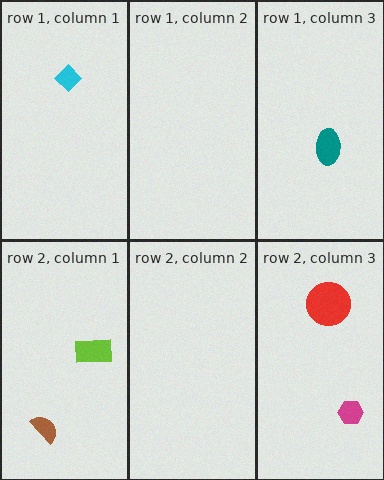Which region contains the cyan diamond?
The row 1, column 1 region.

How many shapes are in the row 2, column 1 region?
2.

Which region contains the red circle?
The row 2, column 3 region.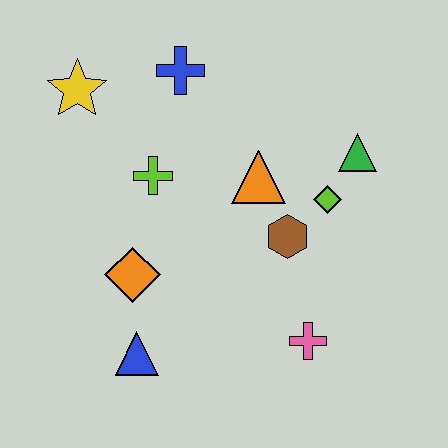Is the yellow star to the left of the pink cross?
Yes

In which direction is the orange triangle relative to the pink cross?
The orange triangle is above the pink cross.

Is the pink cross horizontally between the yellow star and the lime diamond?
Yes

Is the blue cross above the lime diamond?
Yes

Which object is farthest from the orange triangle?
The blue triangle is farthest from the orange triangle.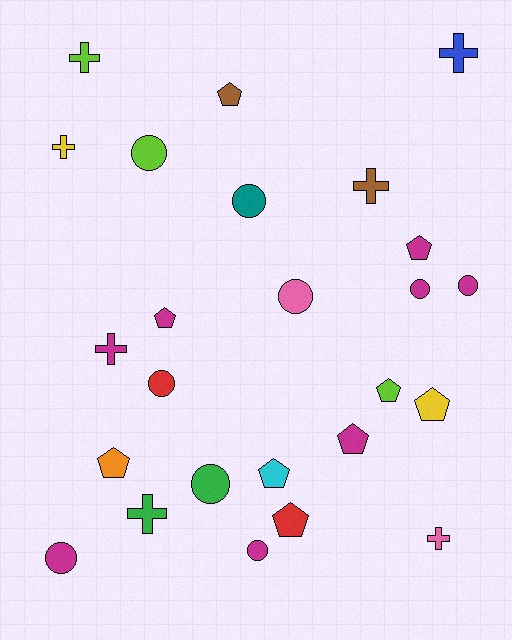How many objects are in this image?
There are 25 objects.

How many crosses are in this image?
There are 7 crosses.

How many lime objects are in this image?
There are 3 lime objects.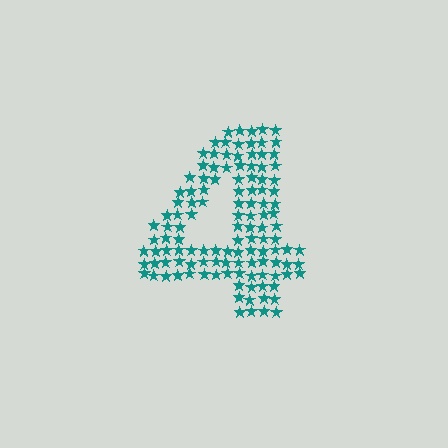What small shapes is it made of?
It is made of small stars.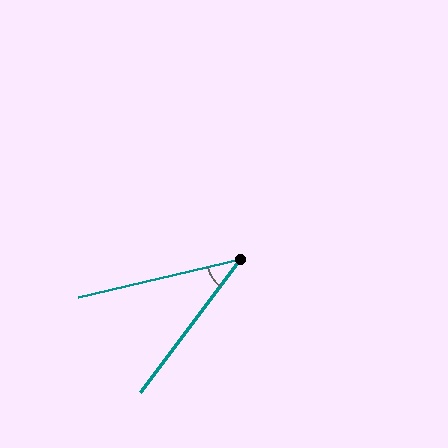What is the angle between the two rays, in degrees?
Approximately 40 degrees.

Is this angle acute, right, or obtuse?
It is acute.